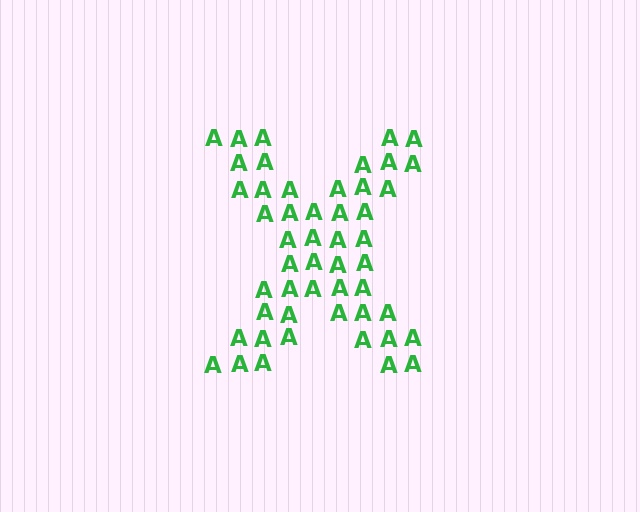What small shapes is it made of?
It is made of small letter A's.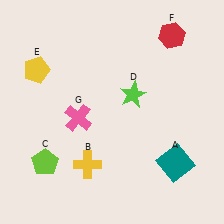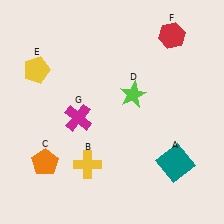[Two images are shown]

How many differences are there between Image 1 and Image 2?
There are 2 differences between the two images.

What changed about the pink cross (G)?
In Image 1, G is pink. In Image 2, it changed to magenta.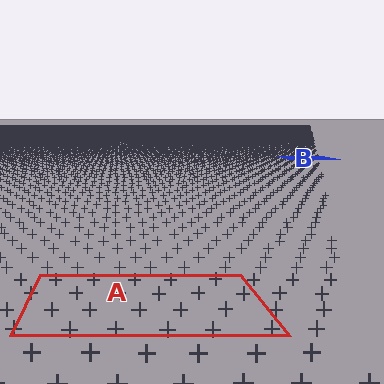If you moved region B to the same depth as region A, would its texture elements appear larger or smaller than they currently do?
They would appear larger. At a closer depth, the same texture elements are projected at a bigger on-screen size.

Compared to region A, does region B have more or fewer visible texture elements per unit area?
Region B has more texture elements per unit area — they are packed more densely because it is farther away.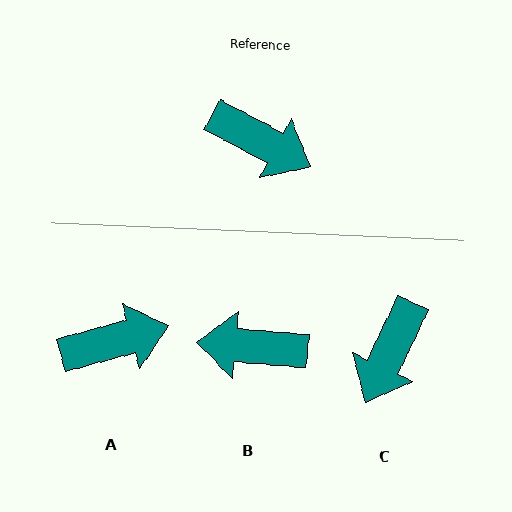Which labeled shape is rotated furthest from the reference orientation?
B, about 157 degrees away.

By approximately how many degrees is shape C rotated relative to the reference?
Approximately 87 degrees clockwise.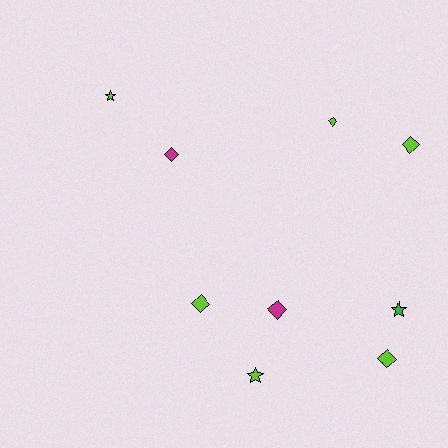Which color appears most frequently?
Lime, with 6 objects.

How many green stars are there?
There is 1 green star.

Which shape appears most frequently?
Diamond, with 6 objects.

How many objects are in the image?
There are 9 objects.